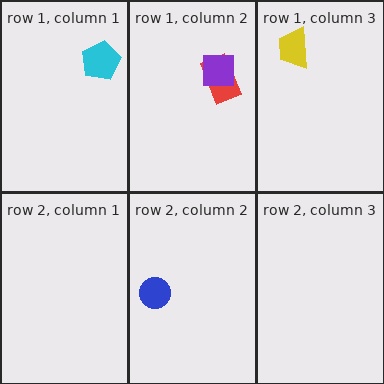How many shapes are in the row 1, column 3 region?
1.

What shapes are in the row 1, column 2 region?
The red rectangle, the purple square.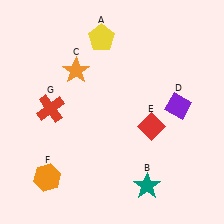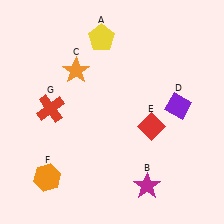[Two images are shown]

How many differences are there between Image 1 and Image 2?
There is 1 difference between the two images.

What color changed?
The star (B) changed from teal in Image 1 to magenta in Image 2.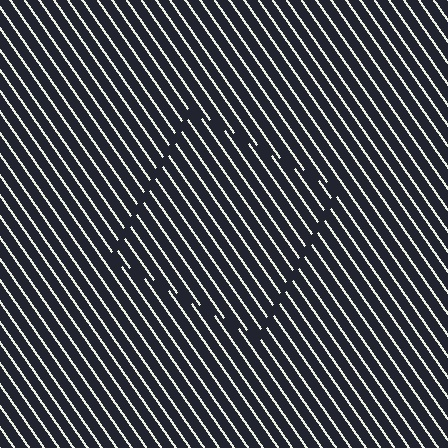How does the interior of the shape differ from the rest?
The interior of the shape contains the same grating, shifted by half a period — the contour is defined by the phase discontinuity where line-ends from the inner and outer gratings abut.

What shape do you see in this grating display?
An illusory square. The interior of the shape contains the same grating, shifted by half a period — the contour is defined by the phase discontinuity where line-ends from the inner and outer gratings abut.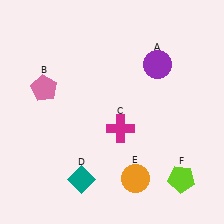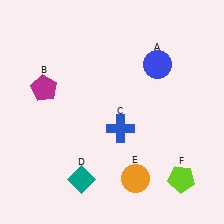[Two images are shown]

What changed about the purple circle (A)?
In Image 1, A is purple. In Image 2, it changed to blue.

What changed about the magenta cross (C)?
In Image 1, C is magenta. In Image 2, it changed to blue.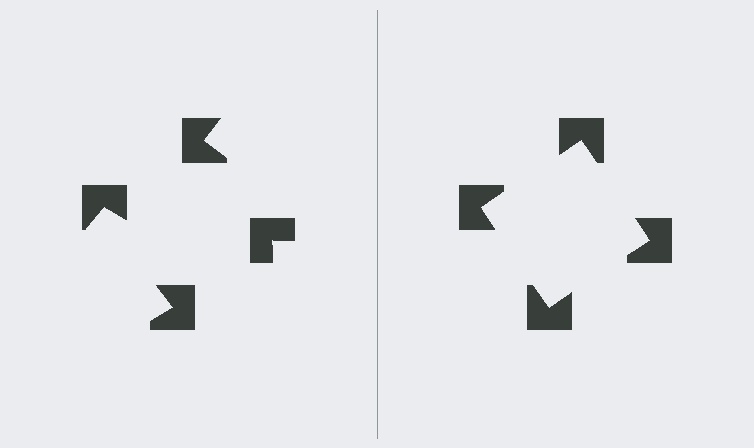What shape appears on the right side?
An illusory square.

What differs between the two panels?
The notched squares are positioned identically on both sides; only the wedge orientations differ. On the right they align to a square; on the left they are misaligned.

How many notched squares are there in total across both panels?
8 — 4 on each side.